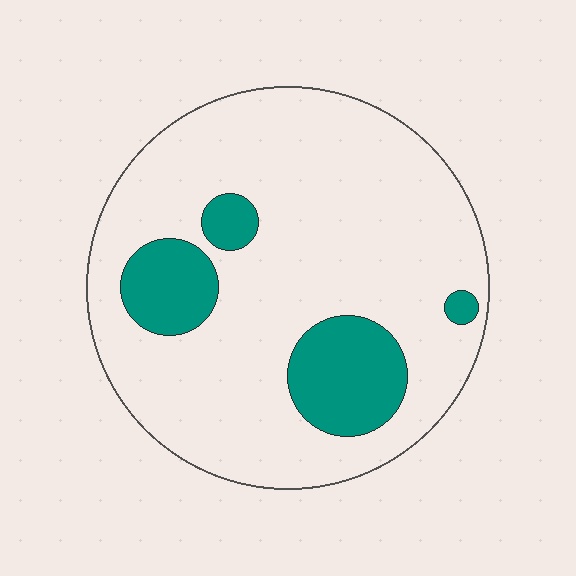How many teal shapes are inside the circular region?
4.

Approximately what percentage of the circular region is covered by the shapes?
Approximately 20%.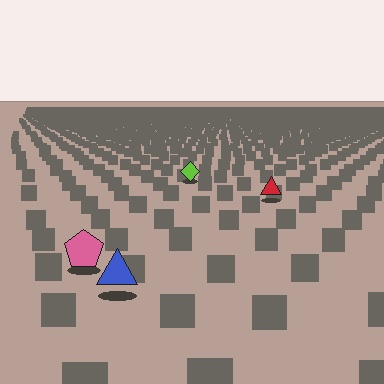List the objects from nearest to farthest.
From nearest to farthest: the blue triangle, the pink pentagon, the red triangle, the lime diamond.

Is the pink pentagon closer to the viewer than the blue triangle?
No. The blue triangle is closer — you can tell from the texture gradient: the ground texture is coarser near it.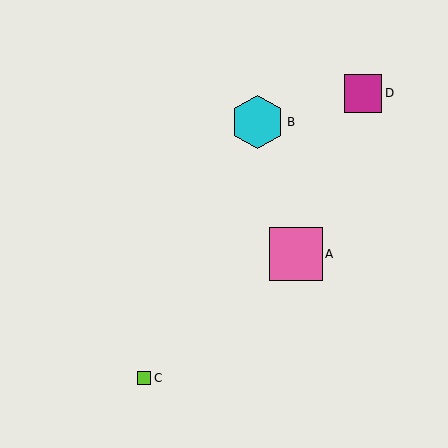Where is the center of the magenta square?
The center of the magenta square is at (363, 93).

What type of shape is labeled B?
Shape B is a cyan hexagon.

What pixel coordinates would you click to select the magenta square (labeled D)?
Click at (363, 93) to select the magenta square D.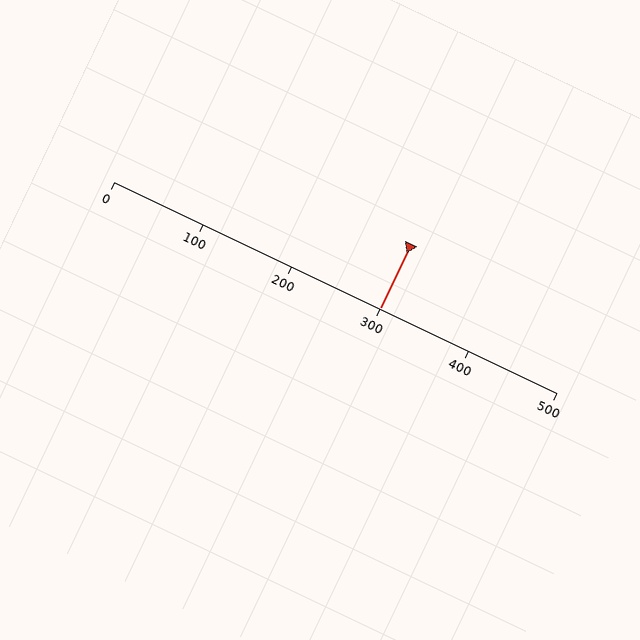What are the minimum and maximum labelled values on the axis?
The axis runs from 0 to 500.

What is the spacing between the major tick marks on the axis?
The major ticks are spaced 100 apart.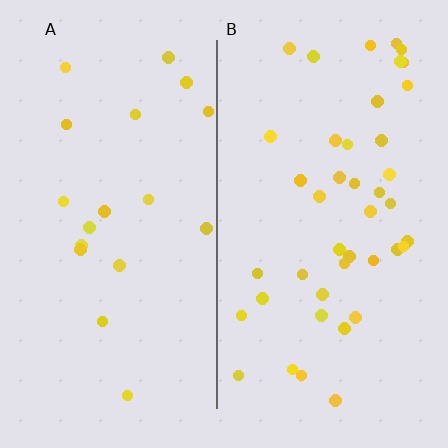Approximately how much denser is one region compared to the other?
Approximately 2.3× — region B over region A.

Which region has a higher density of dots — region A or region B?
B (the right).